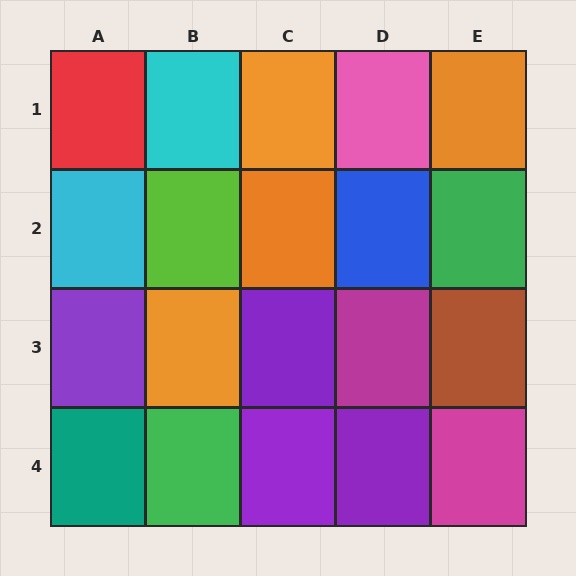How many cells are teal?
1 cell is teal.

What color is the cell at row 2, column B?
Lime.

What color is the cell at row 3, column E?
Brown.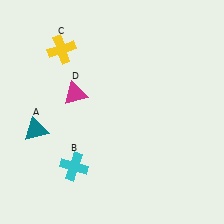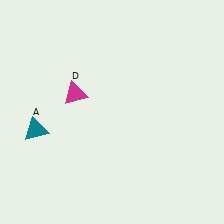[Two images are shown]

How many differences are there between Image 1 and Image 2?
There are 2 differences between the two images.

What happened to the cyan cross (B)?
The cyan cross (B) was removed in Image 2. It was in the bottom-left area of Image 1.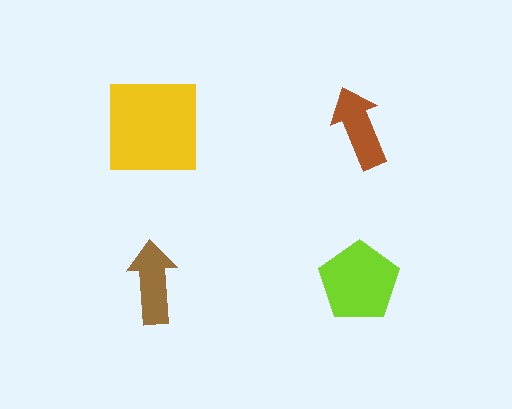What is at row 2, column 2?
A lime pentagon.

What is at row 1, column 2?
A brown arrow.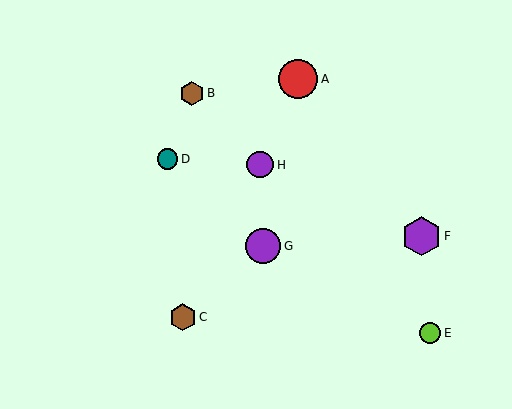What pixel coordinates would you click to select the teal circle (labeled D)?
Click at (167, 159) to select the teal circle D.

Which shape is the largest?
The purple hexagon (labeled F) is the largest.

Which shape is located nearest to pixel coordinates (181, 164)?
The teal circle (labeled D) at (167, 159) is nearest to that location.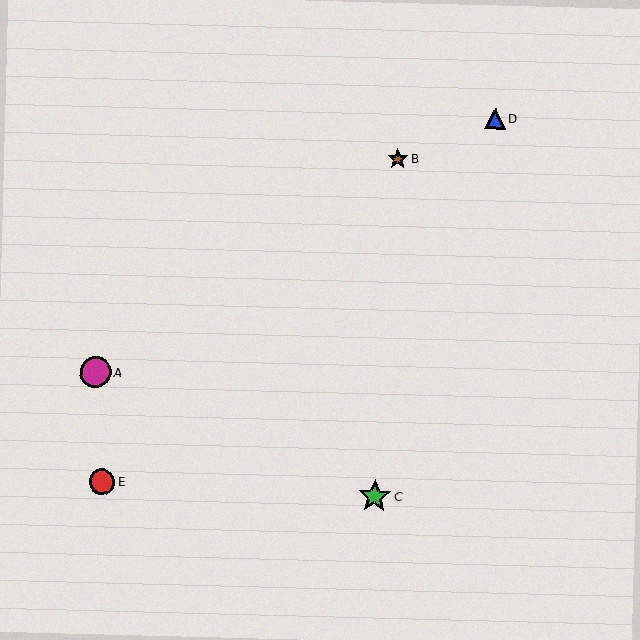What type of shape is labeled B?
Shape B is a brown star.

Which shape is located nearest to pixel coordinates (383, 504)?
The green star (labeled C) at (375, 496) is nearest to that location.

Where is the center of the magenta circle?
The center of the magenta circle is at (95, 372).